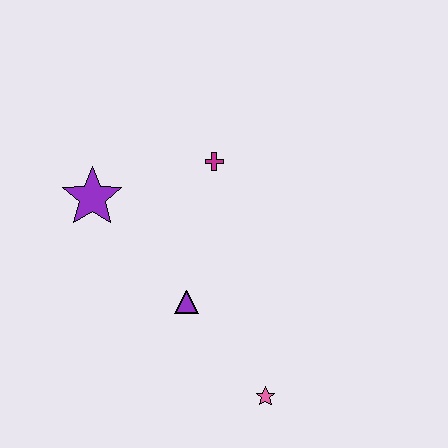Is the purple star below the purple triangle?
No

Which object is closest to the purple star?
The magenta cross is closest to the purple star.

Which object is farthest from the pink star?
The purple star is farthest from the pink star.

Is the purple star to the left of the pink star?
Yes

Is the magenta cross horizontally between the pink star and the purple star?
Yes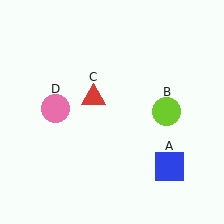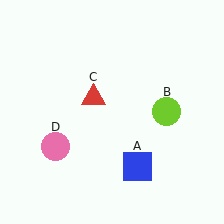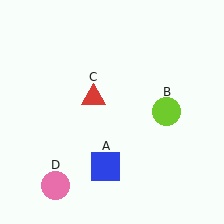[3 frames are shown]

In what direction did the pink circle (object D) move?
The pink circle (object D) moved down.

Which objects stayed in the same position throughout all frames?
Lime circle (object B) and red triangle (object C) remained stationary.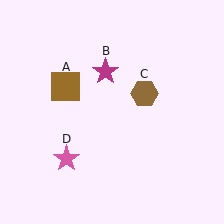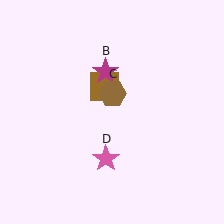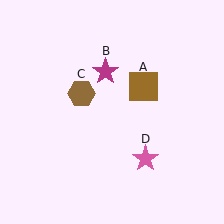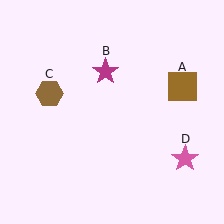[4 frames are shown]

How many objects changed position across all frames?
3 objects changed position: brown square (object A), brown hexagon (object C), pink star (object D).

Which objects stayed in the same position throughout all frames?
Magenta star (object B) remained stationary.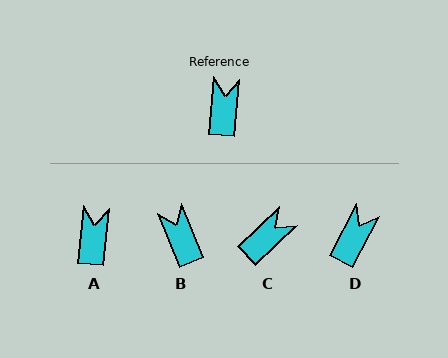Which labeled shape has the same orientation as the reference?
A.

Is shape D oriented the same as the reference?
No, it is off by about 22 degrees.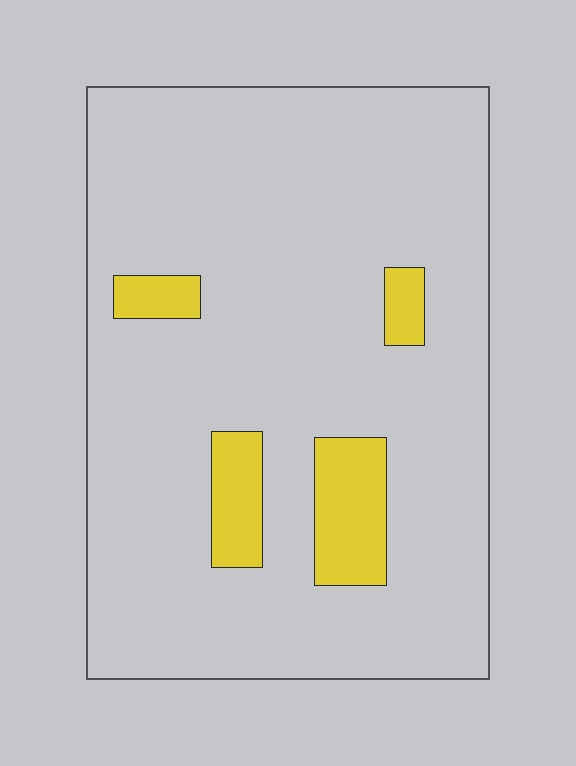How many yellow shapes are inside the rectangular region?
4.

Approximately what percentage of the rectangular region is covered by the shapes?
Approximately 10%.